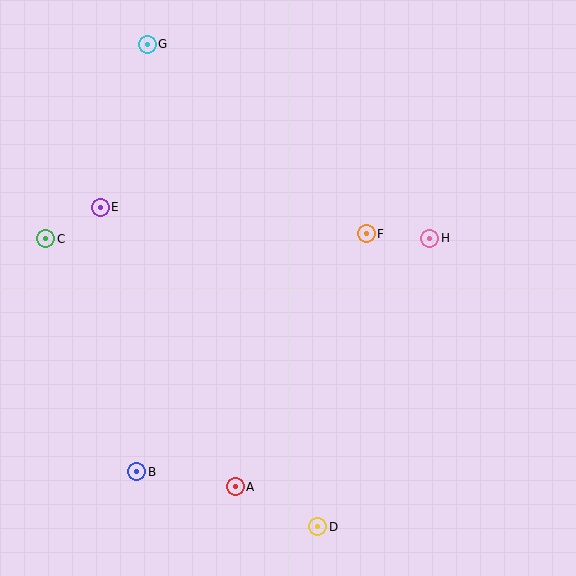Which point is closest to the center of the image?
Point F at (366, 234) is closest to the center.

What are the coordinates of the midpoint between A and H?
The midpoint between A and H is at (332, 362).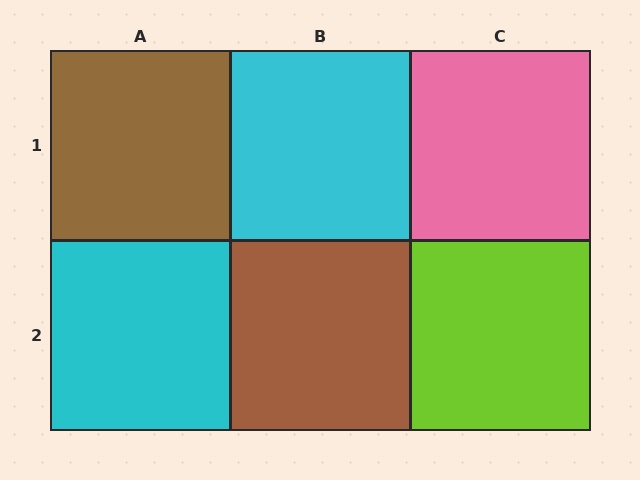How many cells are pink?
1 cell is pink.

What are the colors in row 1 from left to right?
Brown, cyan, pink.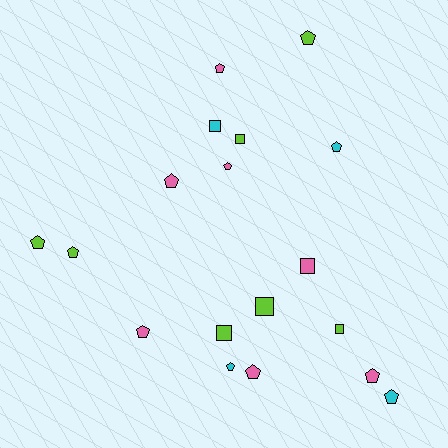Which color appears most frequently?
Pink, with 7 objects.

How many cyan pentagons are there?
There are 3 cyan pentagons.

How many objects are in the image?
There are 18 objects.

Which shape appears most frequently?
Pentagon, with 12 objects.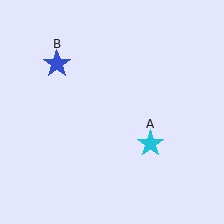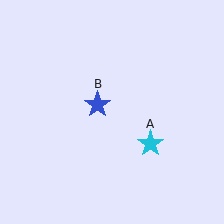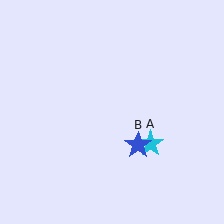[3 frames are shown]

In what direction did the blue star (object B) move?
The blue star (object B) moved down and to the right.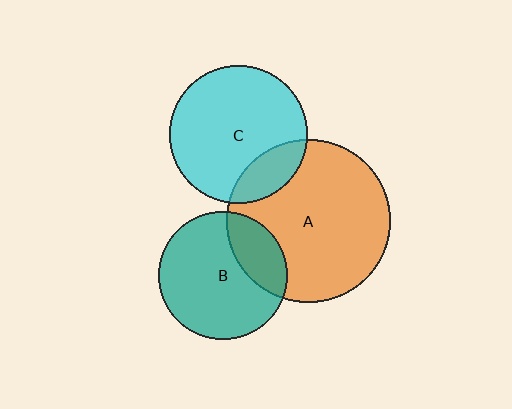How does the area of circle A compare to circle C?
Approximately 1.4 times.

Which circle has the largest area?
Circle A (orange).